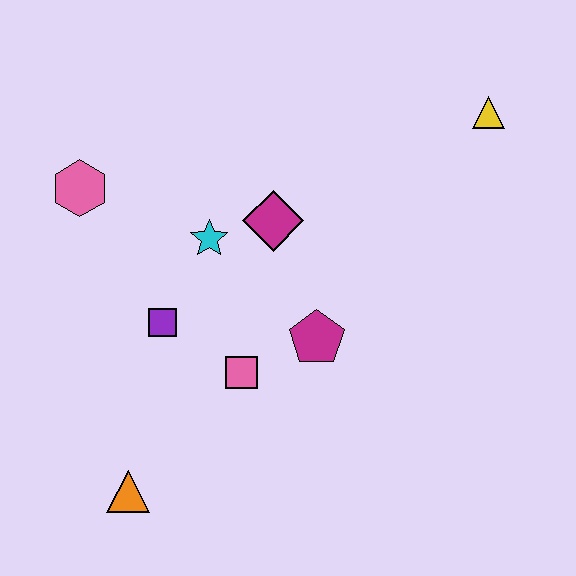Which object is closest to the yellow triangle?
The magenta diamond is closest to the yellow triangle.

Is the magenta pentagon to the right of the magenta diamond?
Yes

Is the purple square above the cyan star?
No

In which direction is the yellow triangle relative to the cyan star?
The yellow triangle is to the right of the cyan star.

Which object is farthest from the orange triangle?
The yellow triangle is farthest from the orange triangle.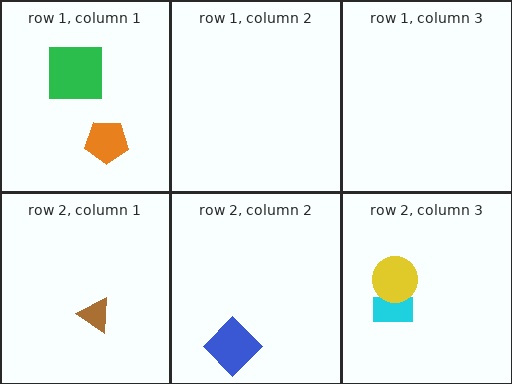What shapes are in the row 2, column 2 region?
The blue diamond.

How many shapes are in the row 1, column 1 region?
2.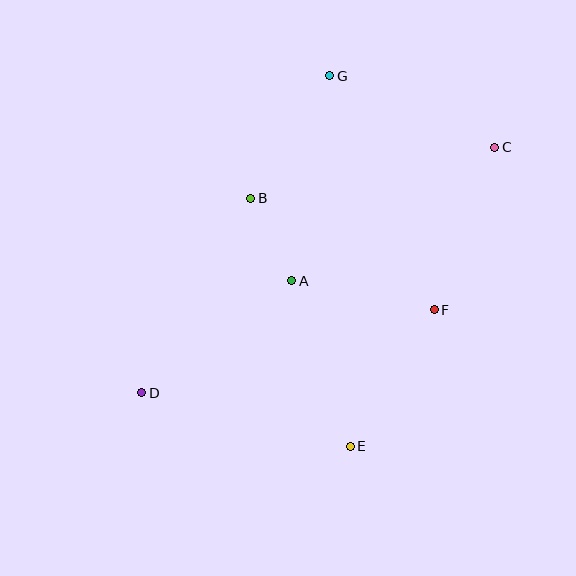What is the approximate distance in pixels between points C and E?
The distance between C and E is approximately 332 pixels.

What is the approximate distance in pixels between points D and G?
The distance between D and G is approximately 368 pixels.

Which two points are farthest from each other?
Points C and D are farthest from each other.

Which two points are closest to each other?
Points A and B are closest to each other.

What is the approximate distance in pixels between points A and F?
The distance between A and F is approximately 146 pixels.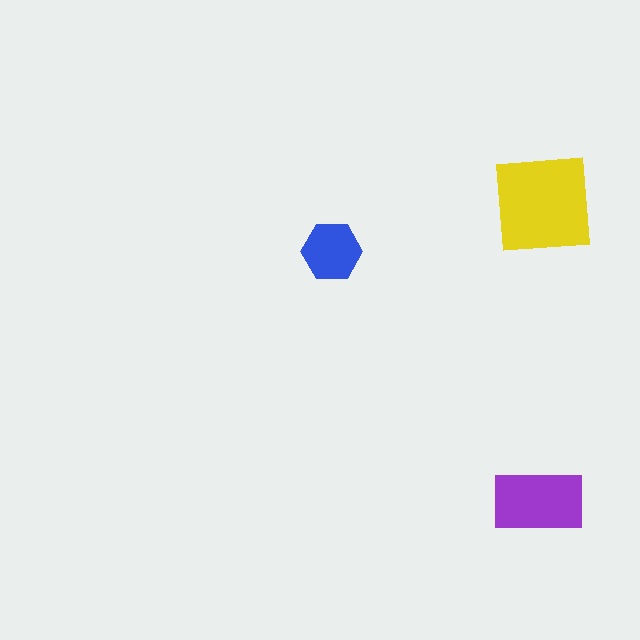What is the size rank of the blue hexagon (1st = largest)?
3rd.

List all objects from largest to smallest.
The yellow square, the purple rectangle, the blue hexagon.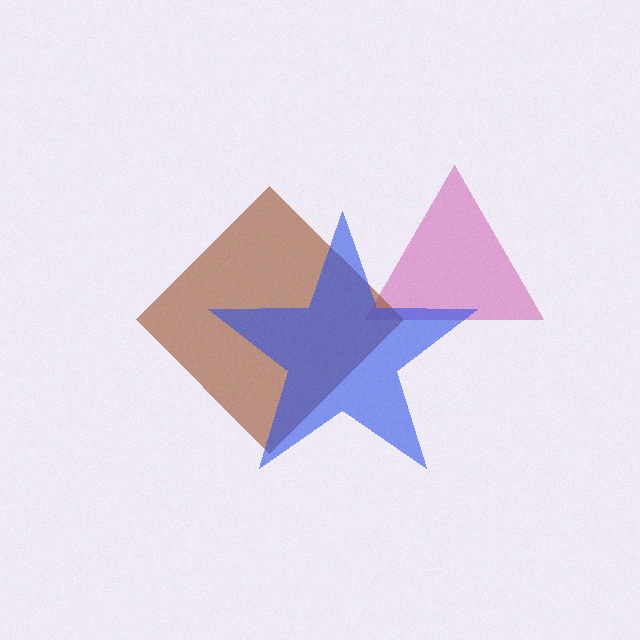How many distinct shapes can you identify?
There are 3 distinct shapes: a magenta triangle, a brown diamond, a blue star.